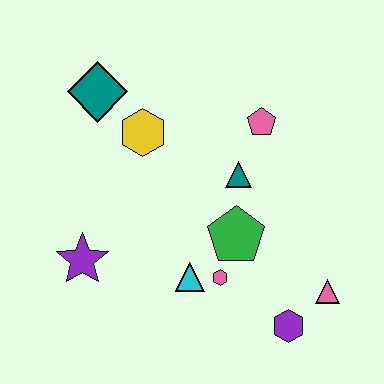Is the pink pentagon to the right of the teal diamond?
Yes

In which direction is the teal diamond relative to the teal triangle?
The teal diamond is to the left of the teal triangle.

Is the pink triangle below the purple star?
Yes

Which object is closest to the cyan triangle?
The pink hexagon is closest to the cyan triangle.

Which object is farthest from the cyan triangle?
The teal diamond is farthest from the cyan triangle.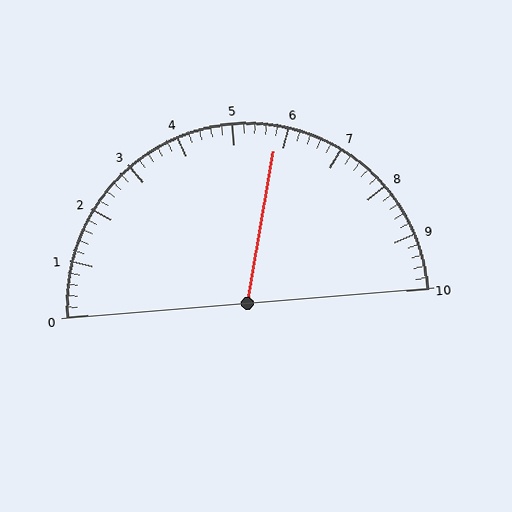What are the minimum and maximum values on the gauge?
The gauge ranges from 0 to 10.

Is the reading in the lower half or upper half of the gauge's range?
The reading is in the upper half of the range (0 to 10).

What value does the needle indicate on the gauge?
The needle indicates approximately 5.8.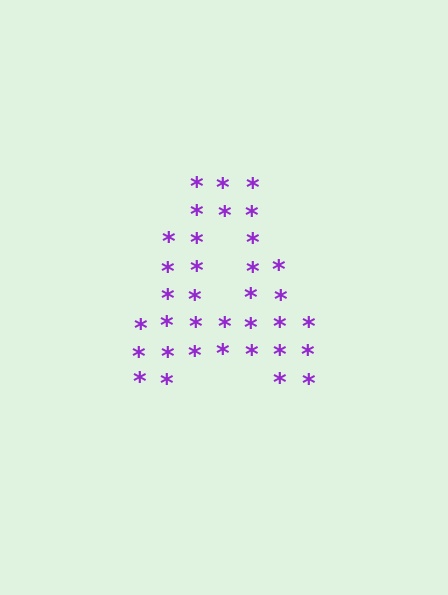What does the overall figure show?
The overall figure shows the letter A.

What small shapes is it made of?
It is made of small asterisks.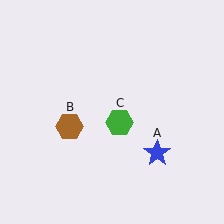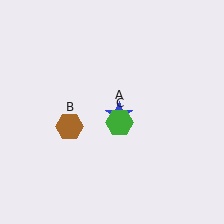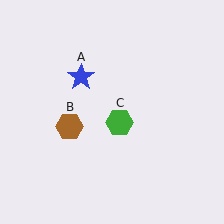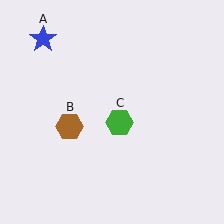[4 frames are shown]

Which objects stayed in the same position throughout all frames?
Brown hexagon (object B) and green hexagon (object C) remained stationary.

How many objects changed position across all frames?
1 object changed position: blue star (object A).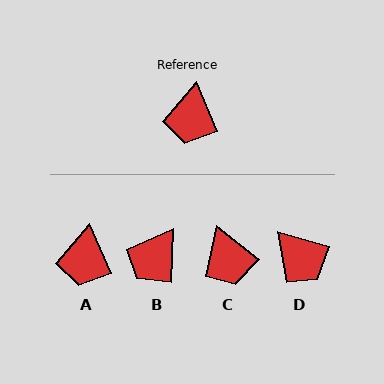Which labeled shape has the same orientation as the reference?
A.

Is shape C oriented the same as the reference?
No, it is off by about 28 degrees.